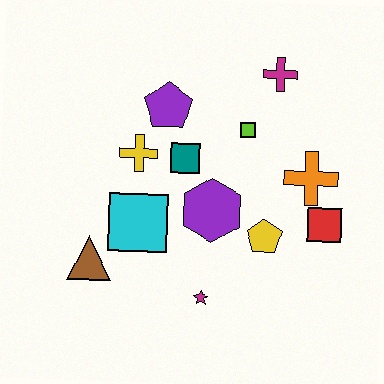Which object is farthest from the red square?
The brown triangle is farthest from the red square.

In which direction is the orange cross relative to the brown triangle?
The orange cross is to the right of the brown triangle.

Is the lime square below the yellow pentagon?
No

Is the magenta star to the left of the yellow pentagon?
Yes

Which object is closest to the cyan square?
The brown triangle is closest to the cyan square.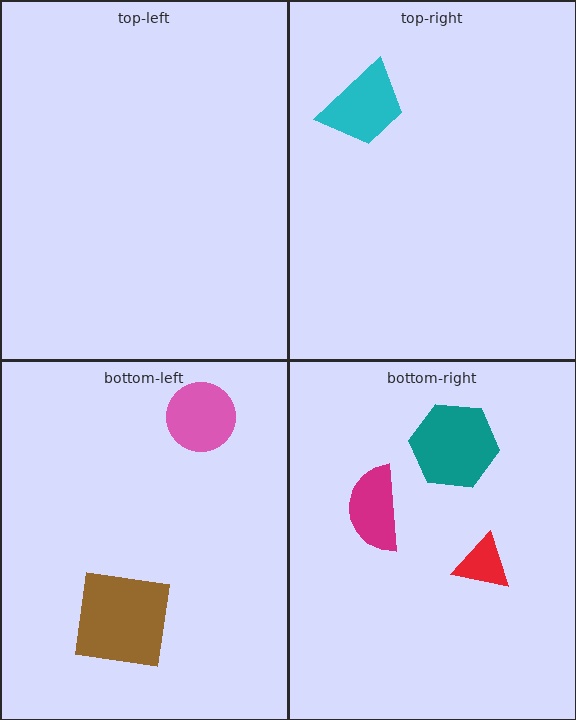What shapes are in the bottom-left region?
The pink circle, the brown square.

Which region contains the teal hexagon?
The bottom-right region.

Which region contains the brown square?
The bottom-left region.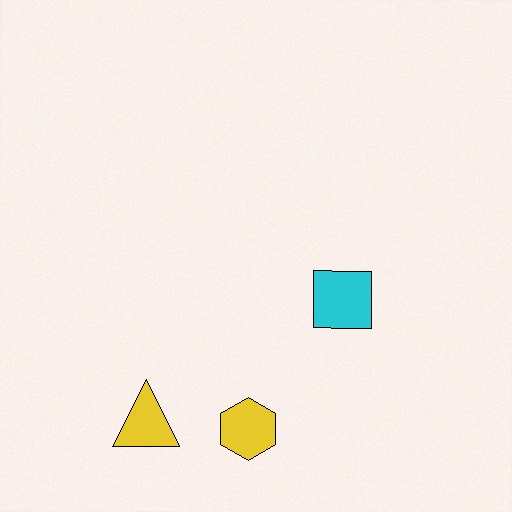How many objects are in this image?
There are 3 objects.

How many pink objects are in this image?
There are no pink objects.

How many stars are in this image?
There are no stars.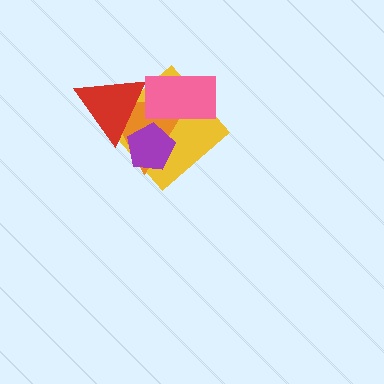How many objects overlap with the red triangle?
3 objects overlap with the red triangle.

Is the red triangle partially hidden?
No, no other shape covers it.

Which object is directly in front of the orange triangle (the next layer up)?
The purple pentagon is directly in front of the orange triangle.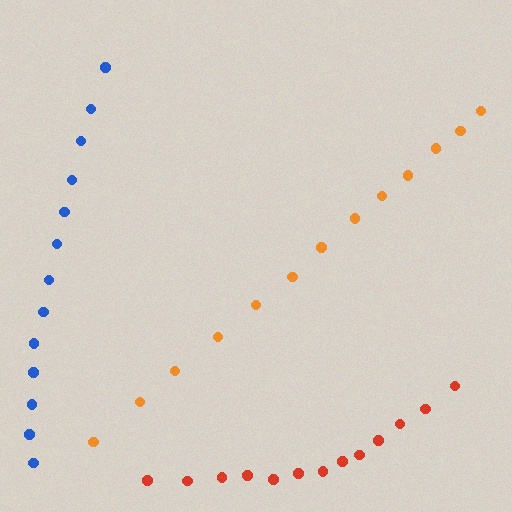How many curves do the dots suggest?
There are 3 distinct paths.